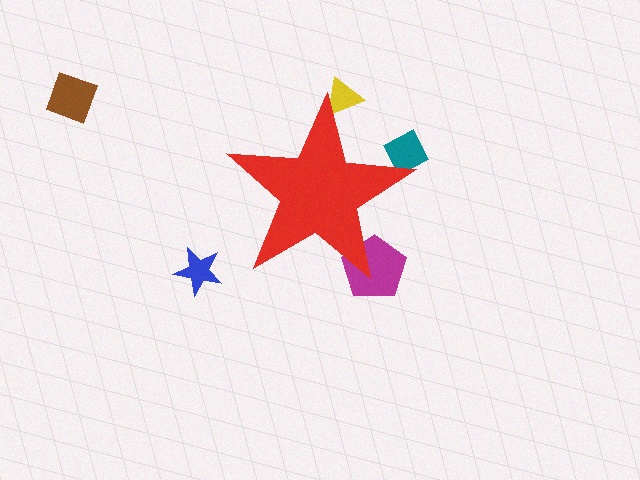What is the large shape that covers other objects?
A red star.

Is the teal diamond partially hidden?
Yes, the teal diamond is partially hidden behind the red star.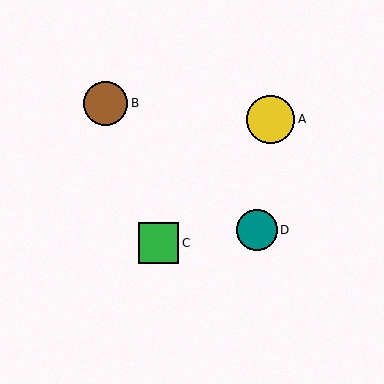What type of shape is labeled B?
Shape B is a brown circle.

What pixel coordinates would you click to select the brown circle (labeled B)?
Click at (106, 103) to select the brown circle B.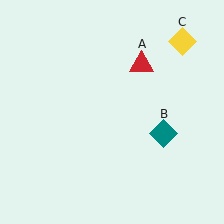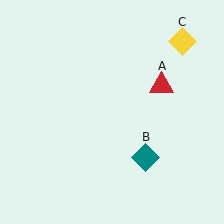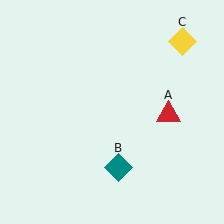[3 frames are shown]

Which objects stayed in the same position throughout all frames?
Yellow diamond (object C) remained stationary.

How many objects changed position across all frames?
2 objects changed position: red triangle (object A), teal diamond (object B).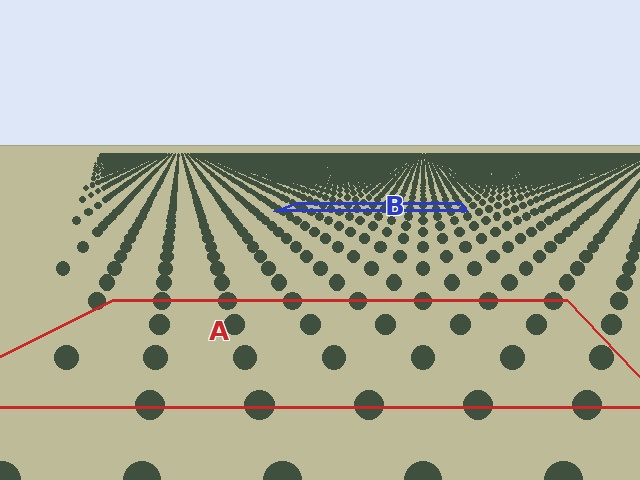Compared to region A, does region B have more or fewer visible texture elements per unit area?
Region B has more texture elements per unit area — they are packed more densely because it is farther away.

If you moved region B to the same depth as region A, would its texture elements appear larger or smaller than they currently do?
They would appear larger. At a closer depth, the same texture elements are projected at a bigger on-screen size.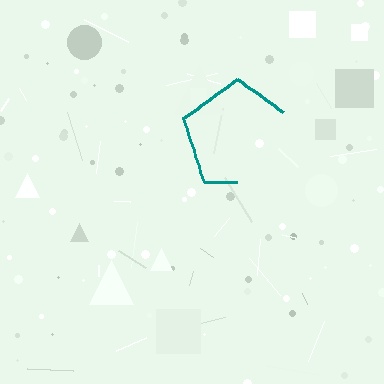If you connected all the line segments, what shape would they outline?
They would outline a pentagon.